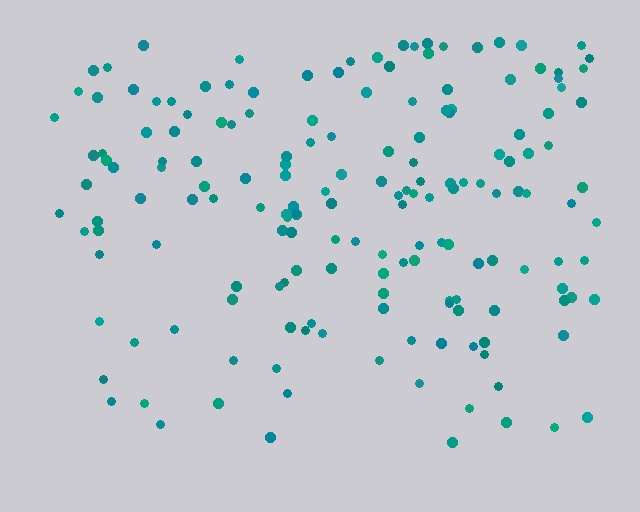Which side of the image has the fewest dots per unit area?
The bottom.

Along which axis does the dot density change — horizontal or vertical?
Vertical.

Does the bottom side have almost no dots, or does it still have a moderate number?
Still a moderate number, just noticeably fewer than the top.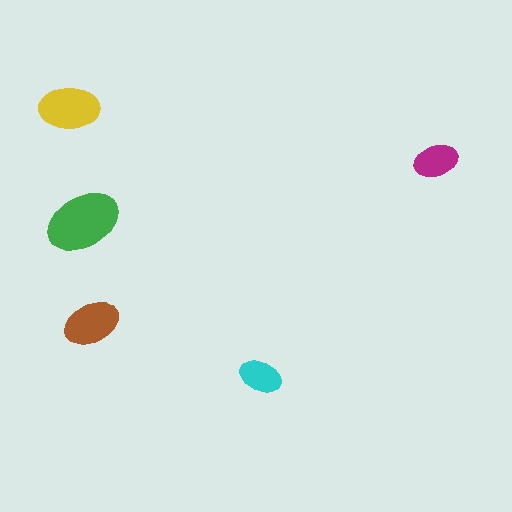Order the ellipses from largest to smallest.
the green one, the yellow one, the brown one, the magenta one, the cyan one.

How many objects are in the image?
There are 5 objects in the image.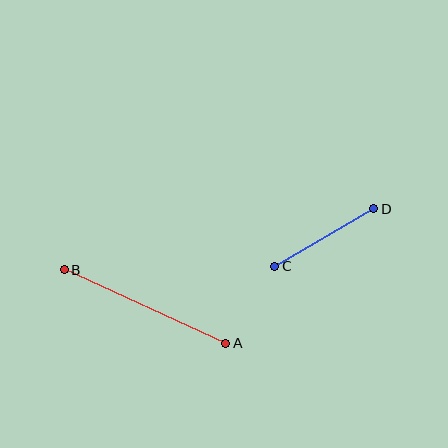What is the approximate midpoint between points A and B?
The midpoint is at approximately (145, 307) pixels.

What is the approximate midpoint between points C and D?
The midpoint is at approximately (324, 237) pixels.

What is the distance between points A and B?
The distance is approximately 177 pixels.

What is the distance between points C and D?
The distance is approximately 114 pixels.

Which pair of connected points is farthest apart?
Points A and B are farthest apart.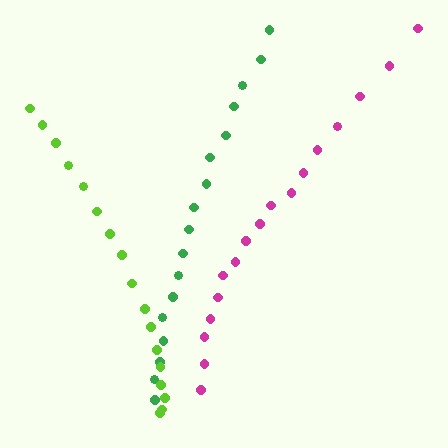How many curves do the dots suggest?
There are 3 distinct paths.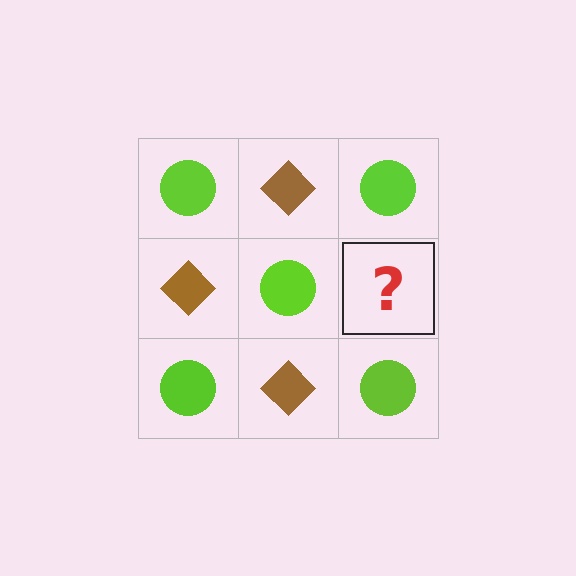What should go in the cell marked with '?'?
The missing cell should contain a brown diamond.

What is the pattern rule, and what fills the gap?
The rule is that it alternates lime circle and brown diamond in a checkerboard pattern. The gap should be filled with a brown diamond.